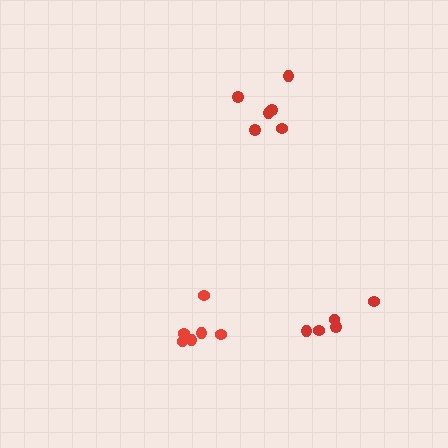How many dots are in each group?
Group 1: 5 dots, Group 2: 6 dots, Group 3: 6 dots (17 total).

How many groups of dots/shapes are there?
There are 3 groups.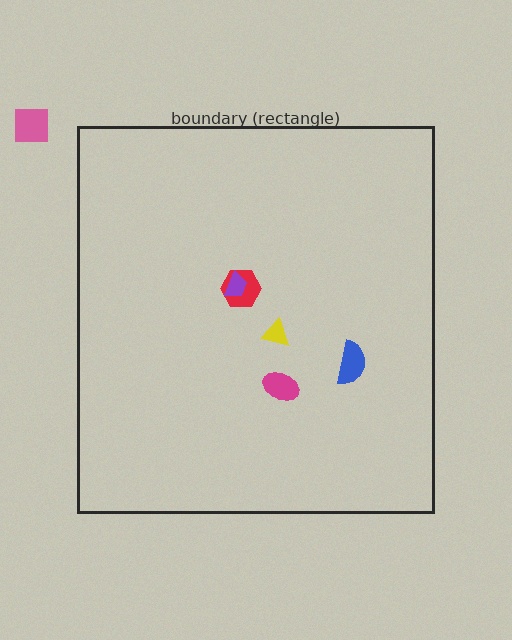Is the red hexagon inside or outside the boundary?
Inside.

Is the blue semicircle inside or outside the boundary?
Inside.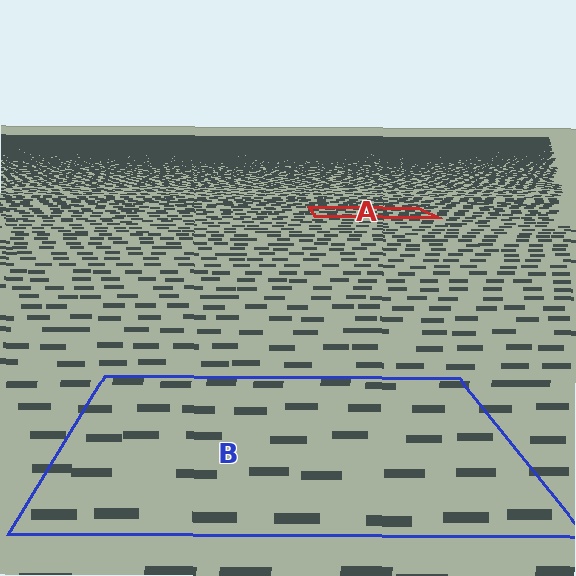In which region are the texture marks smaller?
The texture marks are smaller in region A, because it is farther away.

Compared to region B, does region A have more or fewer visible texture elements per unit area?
Region A has more texture elements per unit area — they are packed more densely because it is farther away.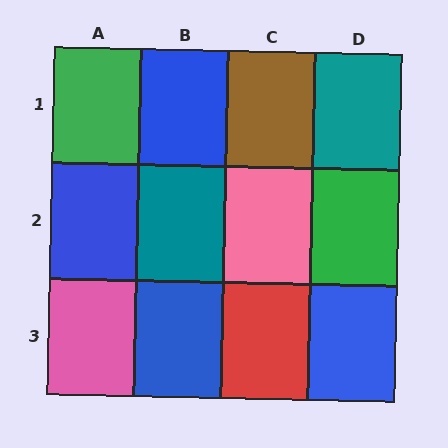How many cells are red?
1 cell is red.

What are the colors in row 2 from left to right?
Blue, teal, pink, green.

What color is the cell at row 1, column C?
Brown.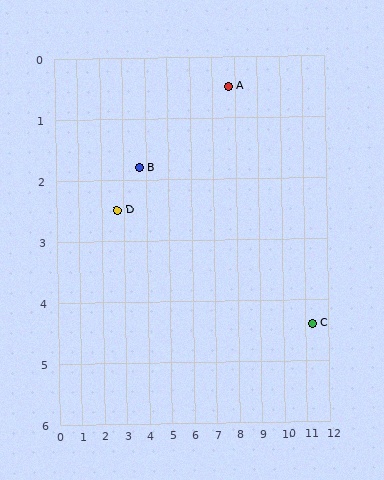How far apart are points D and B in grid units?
Points D and B are about 1.2 grid units apart.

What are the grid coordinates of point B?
Point B is at approximately (3.7, 1.8).